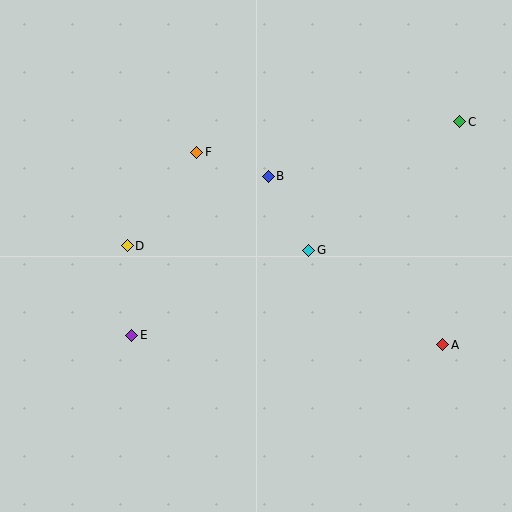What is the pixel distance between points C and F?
The distance between C and F is 265 pixels.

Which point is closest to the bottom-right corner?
Point A is closest to the bottom-right corner.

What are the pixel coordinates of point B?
Point B is at (268, 176).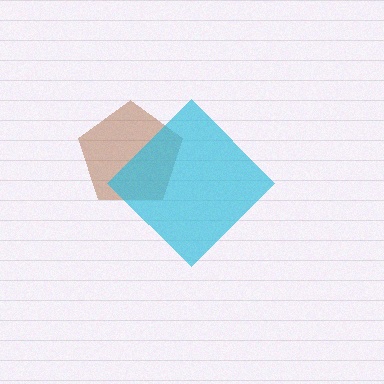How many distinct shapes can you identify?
There are 2 distinct shapes: a brown pentagon, a cyan diamond.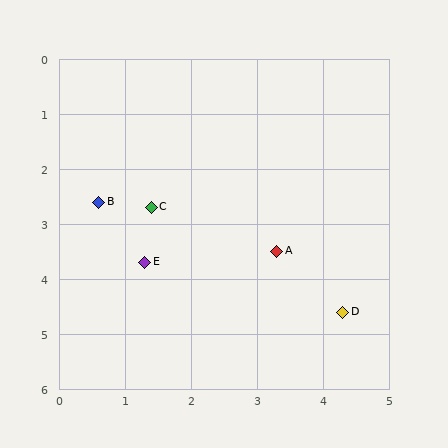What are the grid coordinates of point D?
Point D is at approximately (4.3, 4.6).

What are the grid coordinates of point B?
Point B is at approximately (0.6, 2.6).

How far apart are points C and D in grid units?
Points C and D are about 3.5 grid units apart.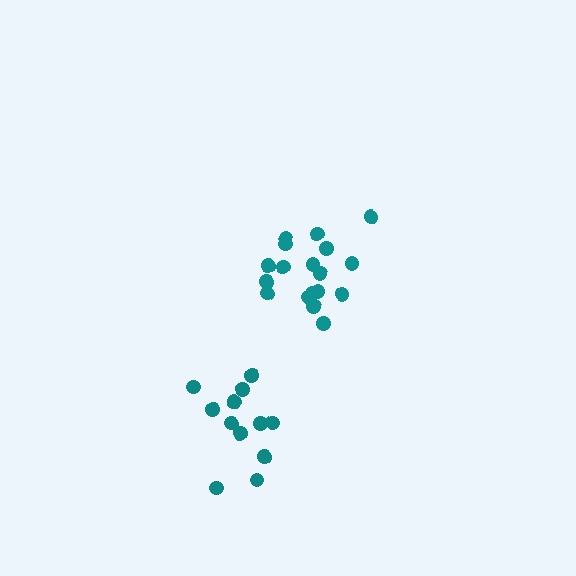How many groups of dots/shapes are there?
There are 2 groups.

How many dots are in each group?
Group 1: 18 dots, Group 2: 12 dots (30 total).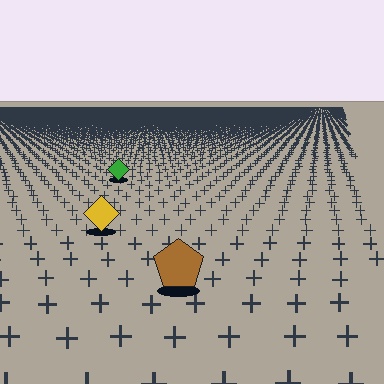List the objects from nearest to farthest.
From nearest to farthest: the brown pentagon, the yellow diamond, the green diamond.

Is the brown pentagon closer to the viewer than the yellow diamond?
Yes. The brown pentagon is closer — you can tell from the texture gradient: the ground texture is coarser near it.